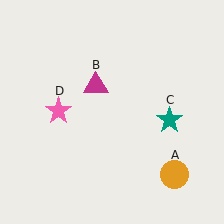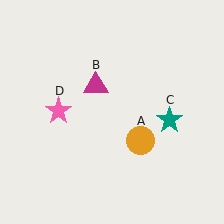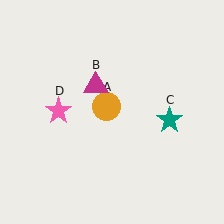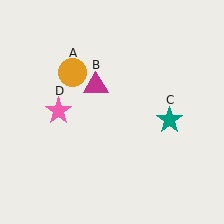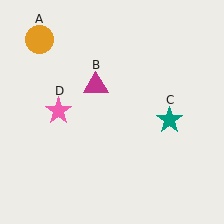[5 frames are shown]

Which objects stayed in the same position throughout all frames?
Magenta triangle (object B) and teal star (object C) and pink star (object D) remained stationary.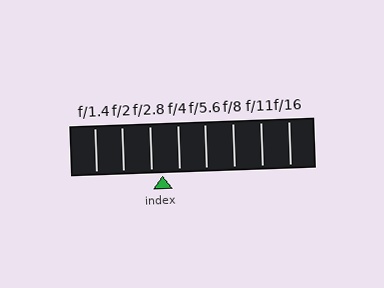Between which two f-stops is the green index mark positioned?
The index mark is between f/2.8 and f/4.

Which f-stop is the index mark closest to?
The index mark is closest to f/2.8.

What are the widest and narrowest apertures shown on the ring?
The widest aperture shown is f/1.4 and the narrowest is f/16.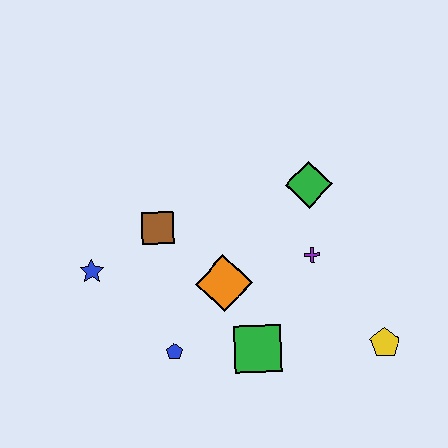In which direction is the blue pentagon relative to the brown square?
The blue pentagon is below the brown square.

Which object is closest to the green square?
The orange diamond is closest to the green square.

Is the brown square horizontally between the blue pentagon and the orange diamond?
No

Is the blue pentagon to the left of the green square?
Yes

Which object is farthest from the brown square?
The yellow pentagon is farthest from the brown square.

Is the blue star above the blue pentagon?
Yes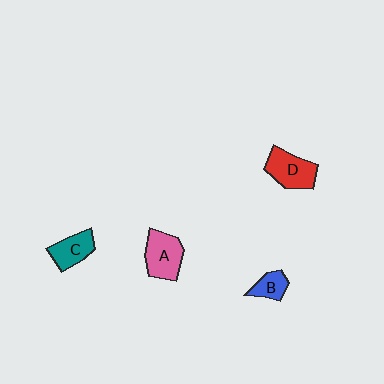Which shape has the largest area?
Shape A (pink).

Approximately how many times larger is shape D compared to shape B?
Approximately 1.9 times.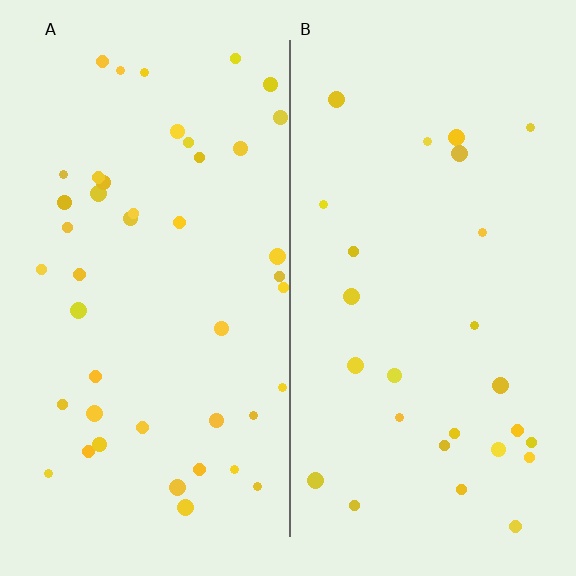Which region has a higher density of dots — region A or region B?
A (the left).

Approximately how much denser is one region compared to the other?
Approximately 1.7× — region A over region B.